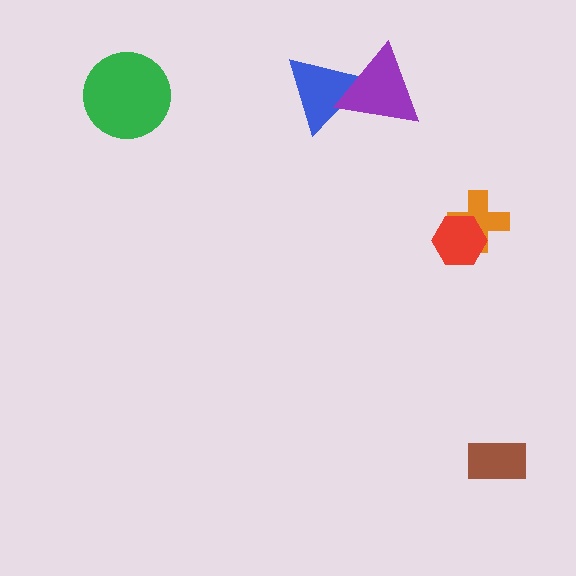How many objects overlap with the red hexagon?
1 object overlaps with the red hexagon.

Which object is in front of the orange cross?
The red hexagon is in front of the orange cross.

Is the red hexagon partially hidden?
No, no other shape covers it.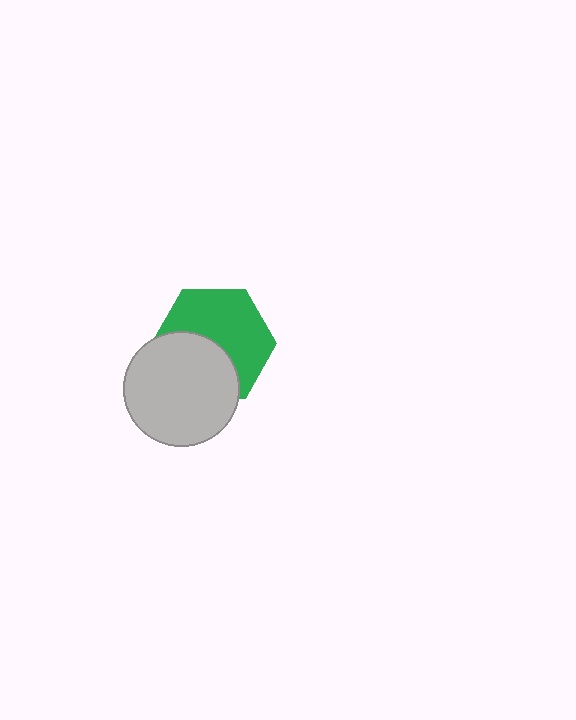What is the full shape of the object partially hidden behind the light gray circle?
The partially hidden object is a green hexagon.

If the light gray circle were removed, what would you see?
You would see the complete green hexagon.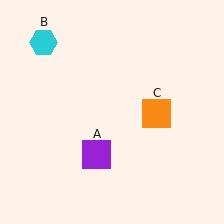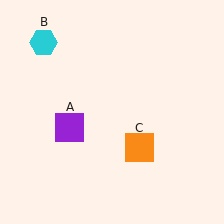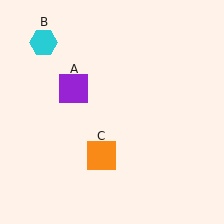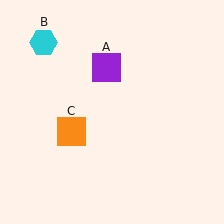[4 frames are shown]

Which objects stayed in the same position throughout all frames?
Cyan hexagon (object B) remained stationary.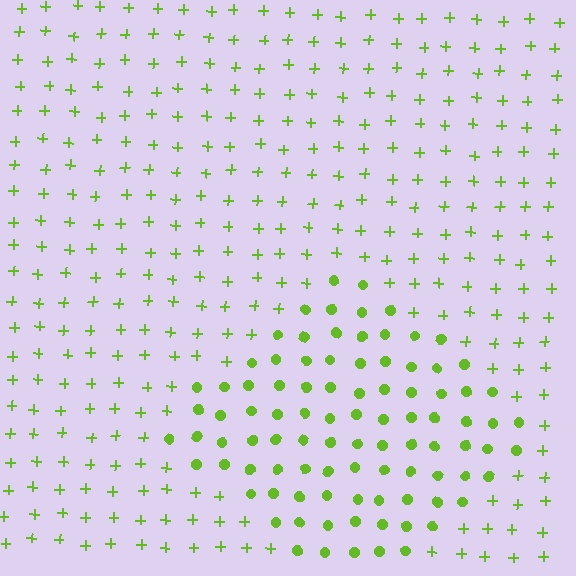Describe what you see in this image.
The image is filled with small lime elements arranged in a uniform grid. A diamond-shaped region contains circles, while the surrounding area contains plus signs. The boundary is defined purely by the change in element shape.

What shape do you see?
I see a diamond.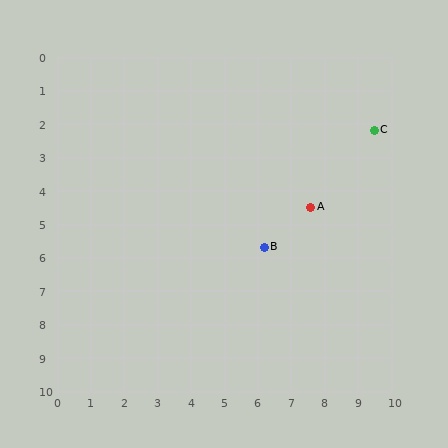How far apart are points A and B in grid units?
Points A and B are about 1.8 grid units apart.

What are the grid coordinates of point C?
Point C is at approximately (9.5, 2.2).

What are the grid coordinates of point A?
Point A is at approximately (7.6, 4.5).